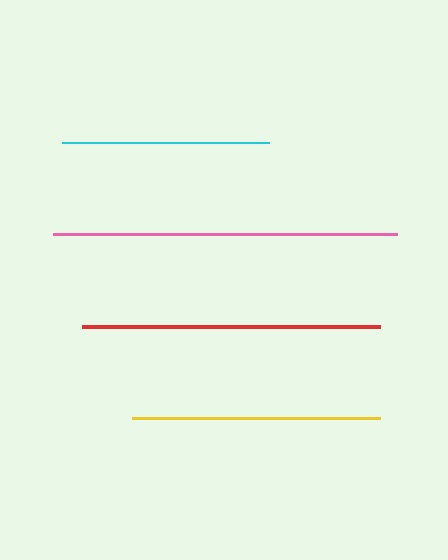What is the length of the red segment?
The red segment is approximately 299 pixels long.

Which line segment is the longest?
The pink line is the longest at approximately 343 pixels.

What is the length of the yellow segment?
The yellow segment is approximately 248 pixels long.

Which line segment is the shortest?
The cyan line is the shortest at approximately 208 pixels.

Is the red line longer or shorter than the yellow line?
The red line is longer than the yellow line.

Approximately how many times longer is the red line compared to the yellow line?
The red line is approximately 1.2 times the length of the yellow line.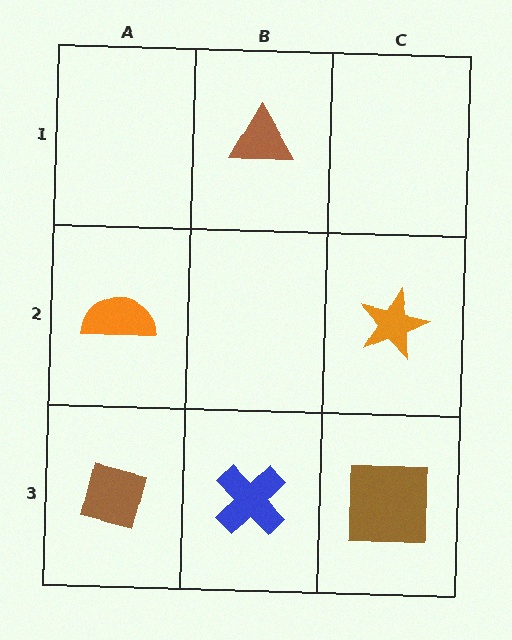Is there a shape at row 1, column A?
No, that cell is empty.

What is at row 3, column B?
A blue cross.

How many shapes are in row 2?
2 shapes.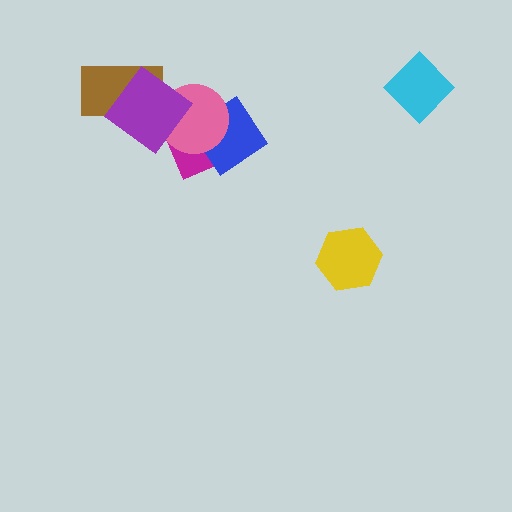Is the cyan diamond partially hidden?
No, no other shape covers it.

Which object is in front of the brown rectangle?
The purple diamond is in front of the brown rectangle.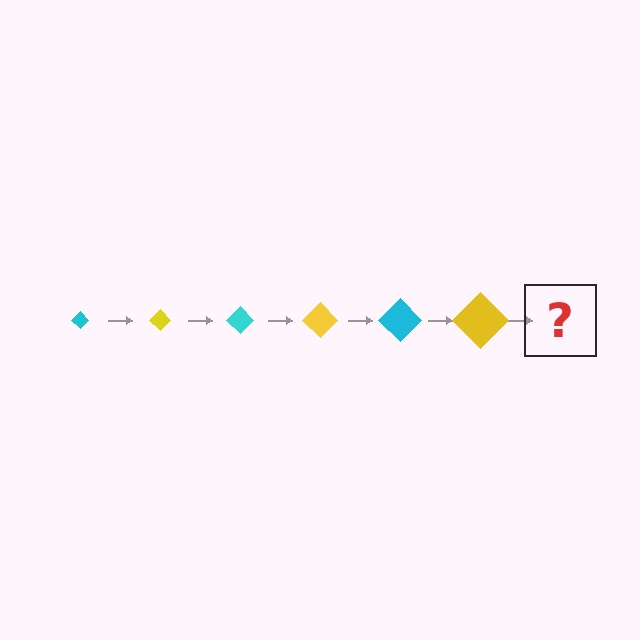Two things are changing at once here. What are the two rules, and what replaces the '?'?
The two rules are that the diamond grows larger each step and the color cycles through cyan and yellow. The '?' should be a cyan diamond, larger than the previous one.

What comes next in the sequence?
The next element should be a cyan diamond, larger than the previous one.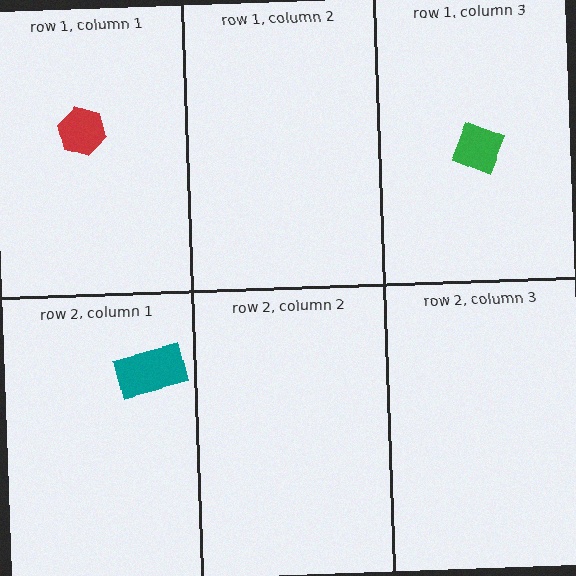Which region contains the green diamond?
The row 1, column 3 region.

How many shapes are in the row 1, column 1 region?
1.